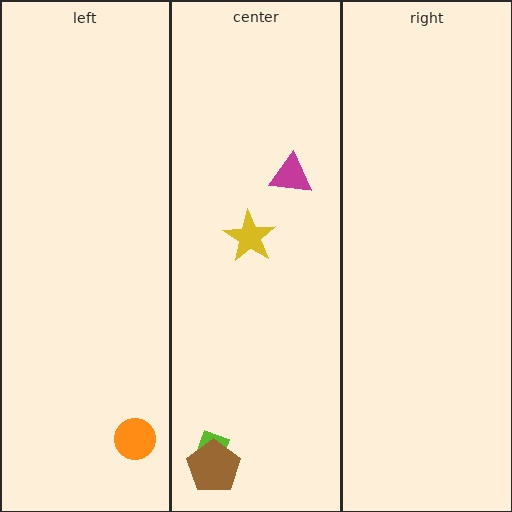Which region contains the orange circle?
The left region.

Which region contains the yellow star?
The center region.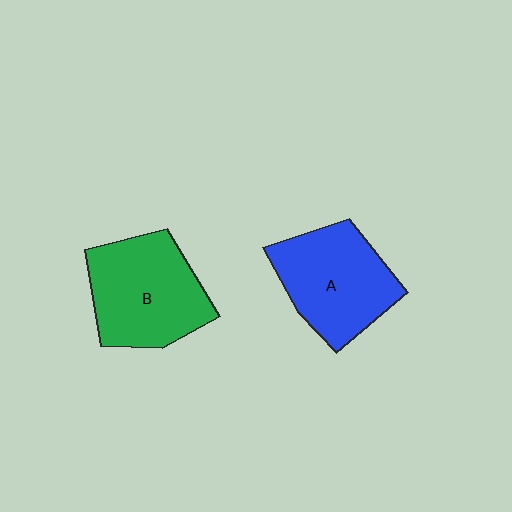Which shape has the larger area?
Shape B (green).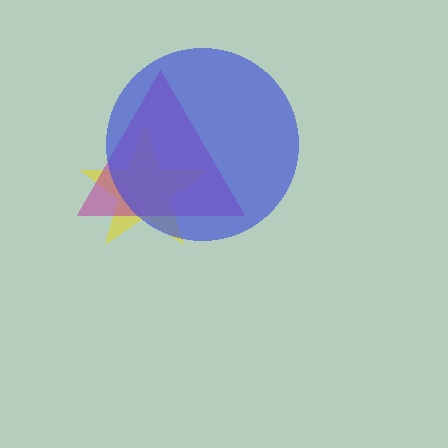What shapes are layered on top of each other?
The layered shapes are: a yellow star, a magenta triangle, a blue circle.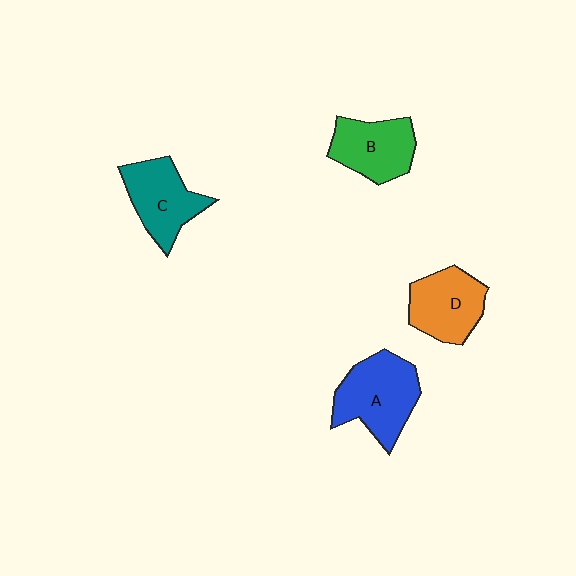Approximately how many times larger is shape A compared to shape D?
Approximately 1.2 times.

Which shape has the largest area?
Shape A (blue).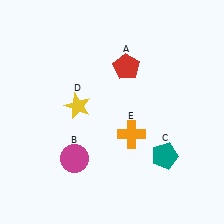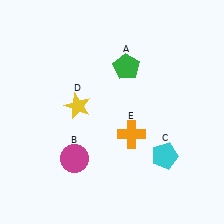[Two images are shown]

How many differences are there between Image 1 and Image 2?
There are 2 differences between the two images.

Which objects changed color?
A changed from red to green. C changed from teal to cyan.